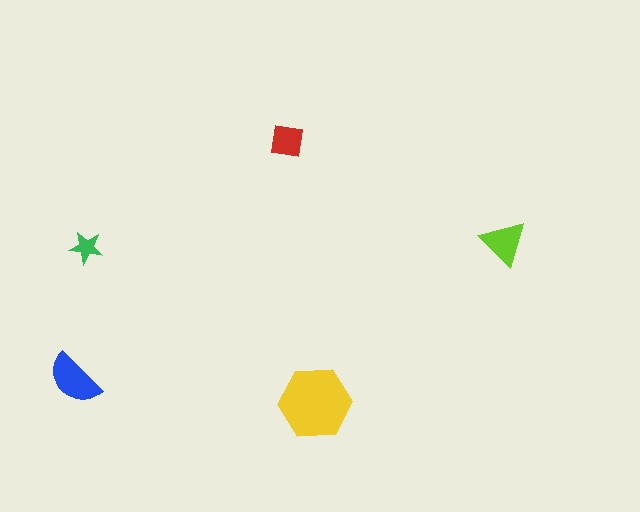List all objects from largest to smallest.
The yellow hexagon, the blue semicircle, the lime triangle, the red square, the green star.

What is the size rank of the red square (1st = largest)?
4th.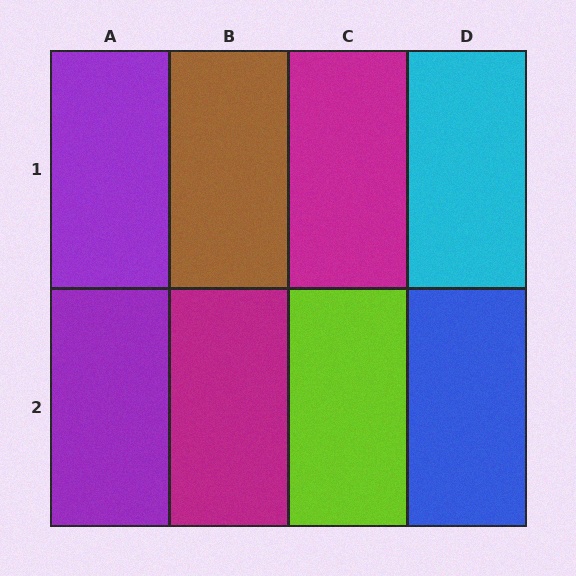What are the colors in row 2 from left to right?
Purple, magenta, lime, blue.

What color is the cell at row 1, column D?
Cyan.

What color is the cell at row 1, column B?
Brown.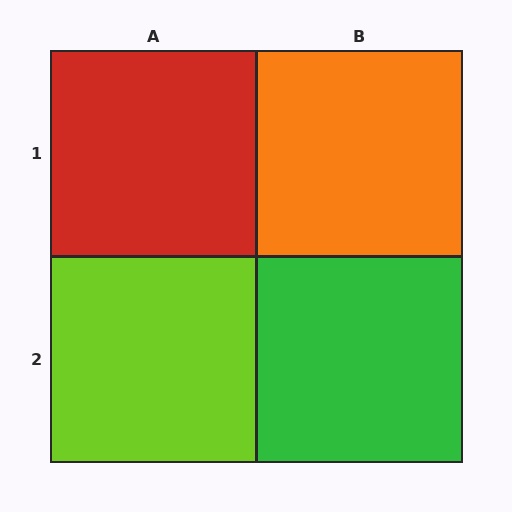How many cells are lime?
1 cell is lime.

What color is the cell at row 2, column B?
Green.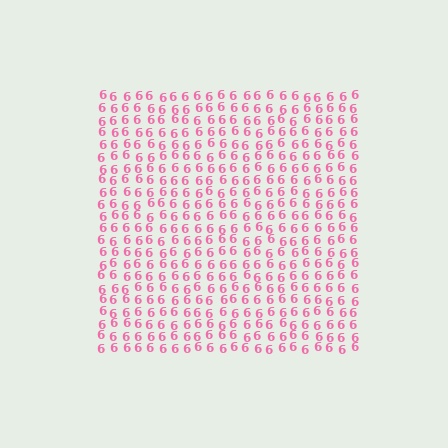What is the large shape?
The large shape is a square.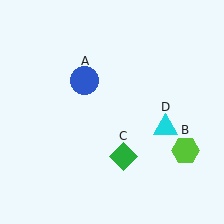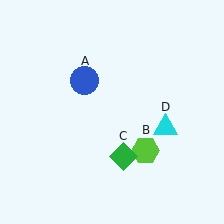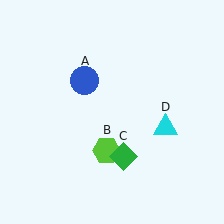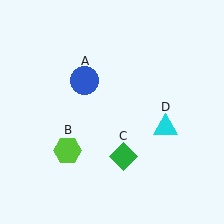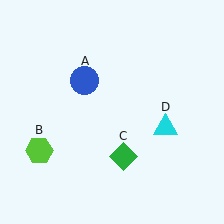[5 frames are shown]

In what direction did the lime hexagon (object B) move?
The lime hexagon (object B) moved left.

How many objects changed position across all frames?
1 object changed position: lime hexagon (object B).